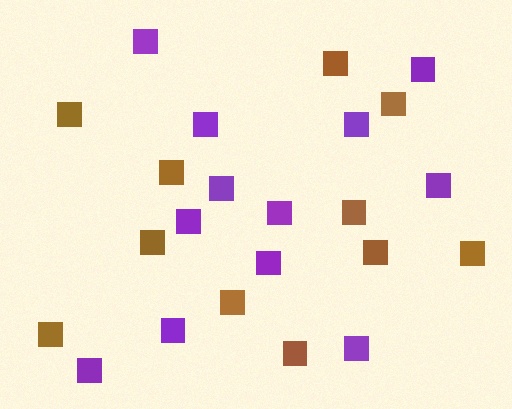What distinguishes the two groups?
There are 2 groups: one group of brown squares (11) and one group of purple squares (12).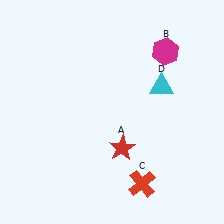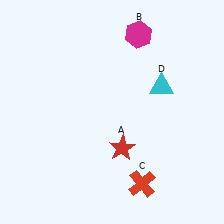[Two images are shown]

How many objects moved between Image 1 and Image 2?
1 object moved between the two images.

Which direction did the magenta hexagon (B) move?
The magenta hexagon (B) moved left.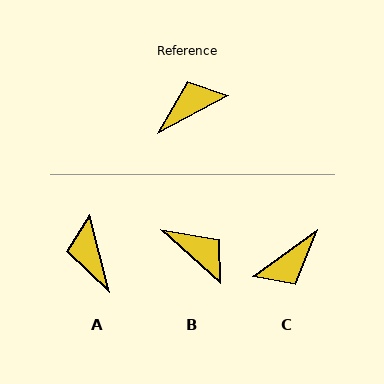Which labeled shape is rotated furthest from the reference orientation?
C, about 173 degrees away.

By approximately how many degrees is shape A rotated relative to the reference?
Approximately 76 degrees counter-clockwise.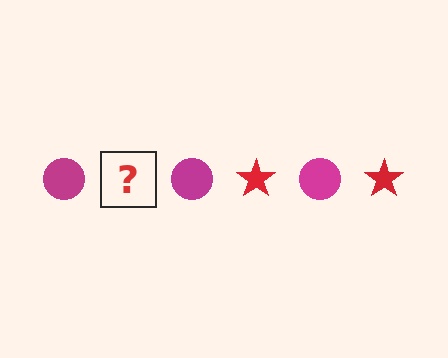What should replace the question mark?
The question mark should be replaced with a red star.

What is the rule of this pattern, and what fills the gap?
The rule is that the pattern alternates between magenta circle and red star. The gap should be filled with a red star.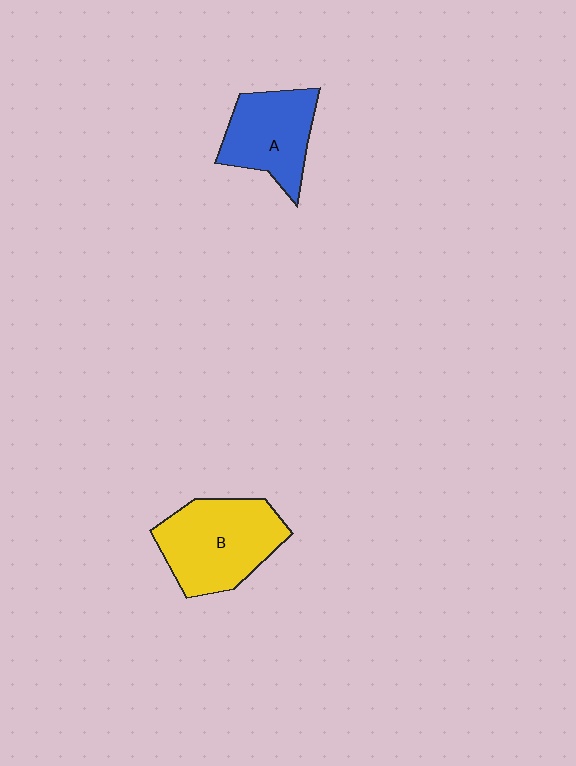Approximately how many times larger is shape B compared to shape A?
Approximately 1.3 times.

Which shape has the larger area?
Shape B (yellow).